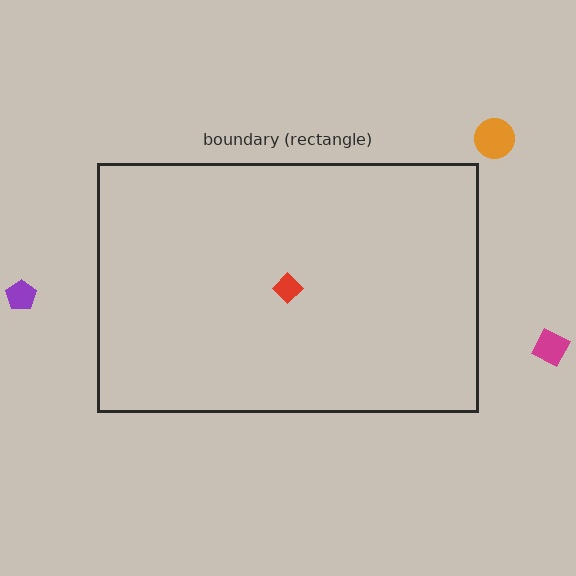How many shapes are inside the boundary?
1 inside, 3 outside.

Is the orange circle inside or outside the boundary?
Outside.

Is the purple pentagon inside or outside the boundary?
Outside.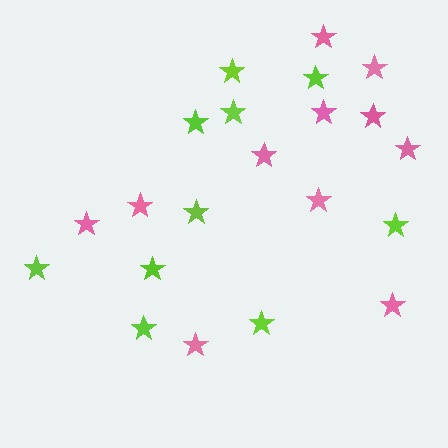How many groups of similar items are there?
There are 2 groups: one group of lime stars (10) and one group of pink stars (11).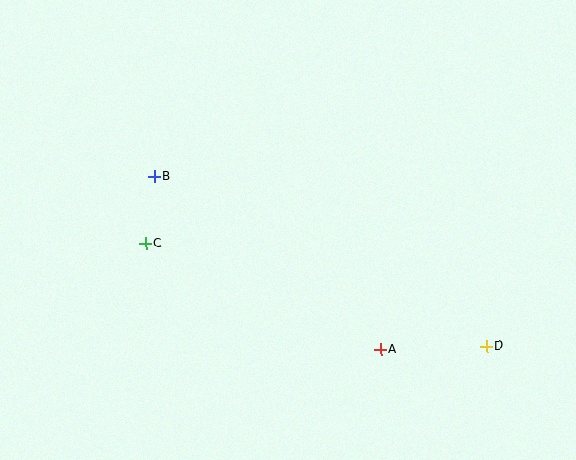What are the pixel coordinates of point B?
Point B is at (154, 177).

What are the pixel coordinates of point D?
Point D is at (487, 346).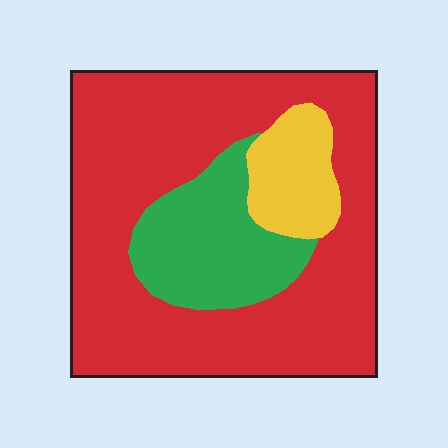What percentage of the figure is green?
Green covers around 20% of the figure.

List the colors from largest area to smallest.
From largest to smallest: red, green, yellow.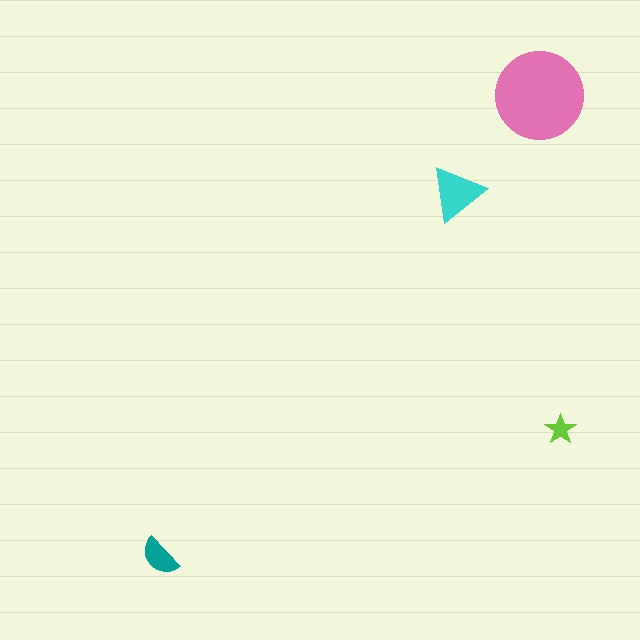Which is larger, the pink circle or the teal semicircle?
The pink circle.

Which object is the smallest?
The lime star.